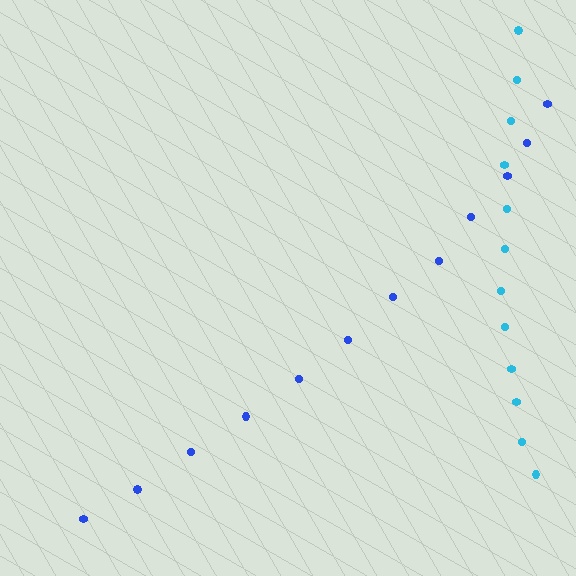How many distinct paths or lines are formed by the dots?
There are 2 distinct paths.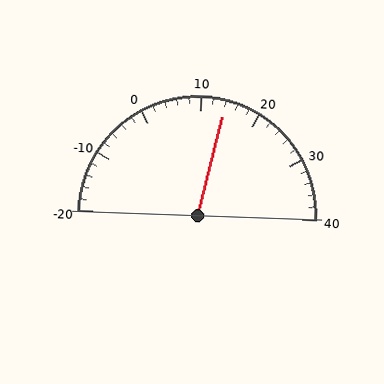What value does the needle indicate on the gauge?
The needle indicates approximately 14.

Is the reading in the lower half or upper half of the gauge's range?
The reading is in the upper half of the range (-20 to 40).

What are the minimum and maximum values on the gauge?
The gauge ranges from -20 to 40.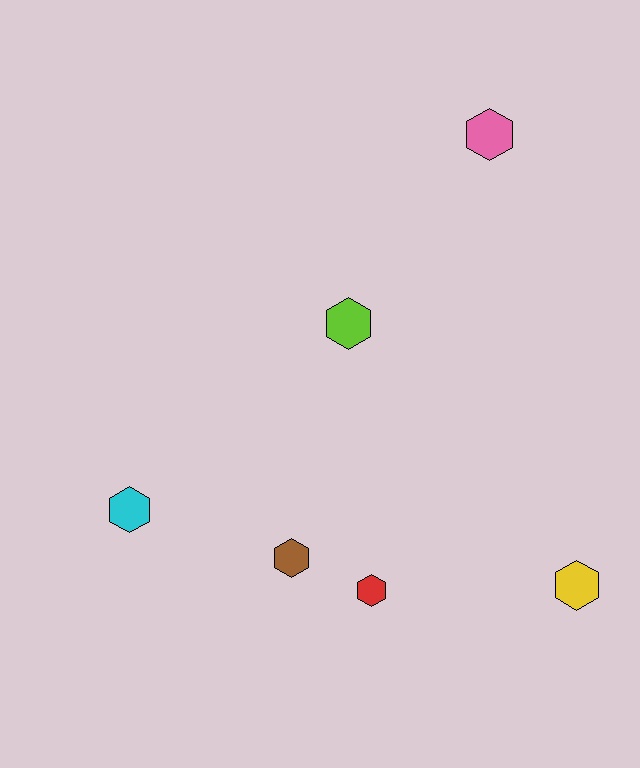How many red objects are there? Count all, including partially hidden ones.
There is 1 red object.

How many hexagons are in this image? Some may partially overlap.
There are 6 hexagons.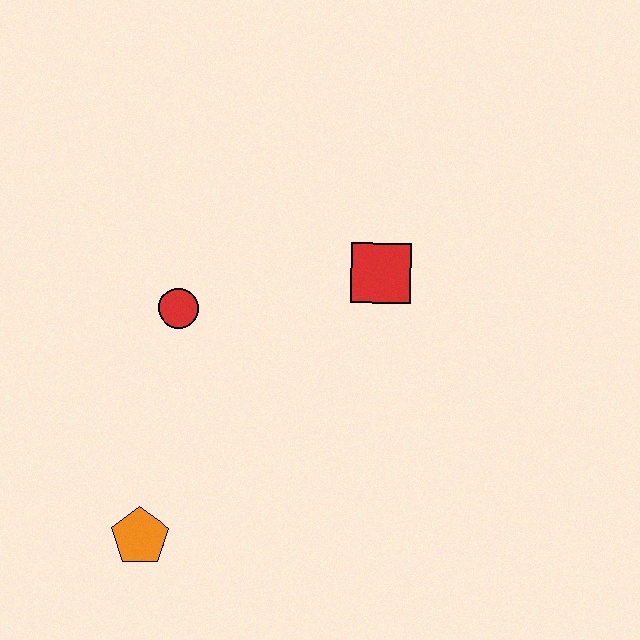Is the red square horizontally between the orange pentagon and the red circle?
No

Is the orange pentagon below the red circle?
Yes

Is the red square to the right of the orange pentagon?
Yes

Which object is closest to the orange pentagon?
The red circle is closest to the orange pentagon.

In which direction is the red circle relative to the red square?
The red circle is to the left of the red square.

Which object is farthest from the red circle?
The orange pentagon is farthest from the red circle.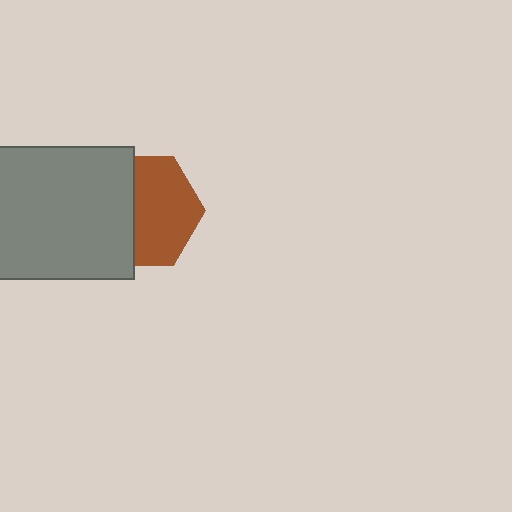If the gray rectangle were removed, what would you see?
You would see the complete brown hexagon.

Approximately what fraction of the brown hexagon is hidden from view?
Roughly 43% of the brown hexagon is hidden behind the gray rectangle.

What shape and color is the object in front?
The object in front is a gray rectangle.